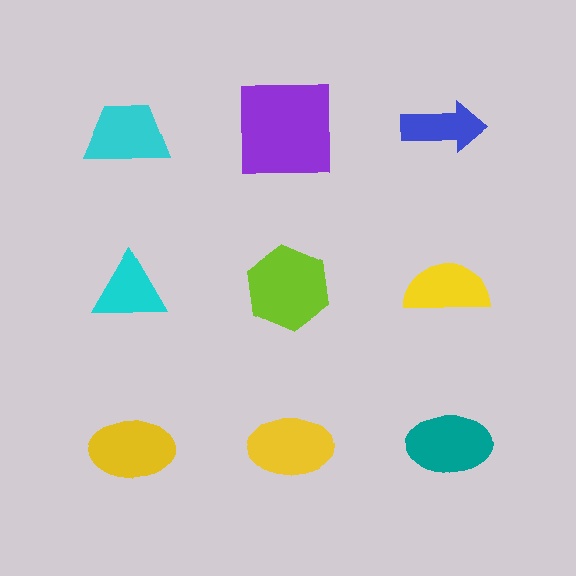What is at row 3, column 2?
A yellow ellipse.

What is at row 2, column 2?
A lime hexagon.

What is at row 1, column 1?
A cyan trapezoid.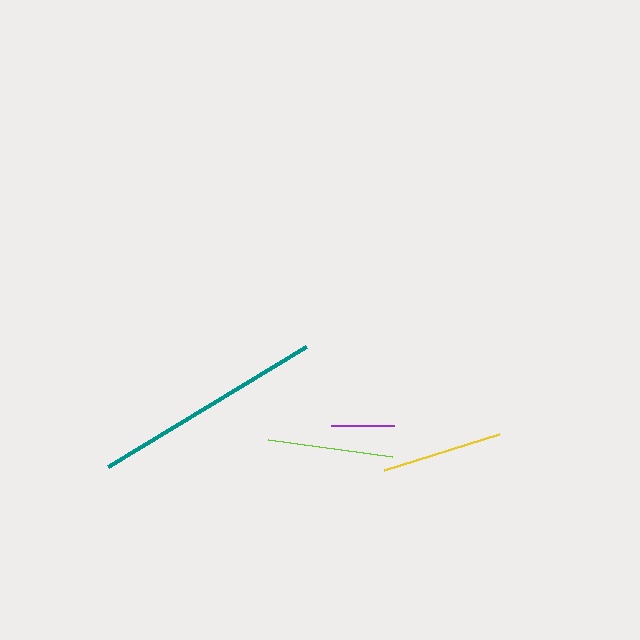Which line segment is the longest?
The teal line is the longest at approximately 232 pixels.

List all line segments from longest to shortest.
From longest to shortest: teal, lime, yellow, purple.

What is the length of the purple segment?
The purple segment is approximately 63 pixels long.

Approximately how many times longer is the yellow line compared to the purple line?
The yellow line is approximately 1.9 times the length of the purple line.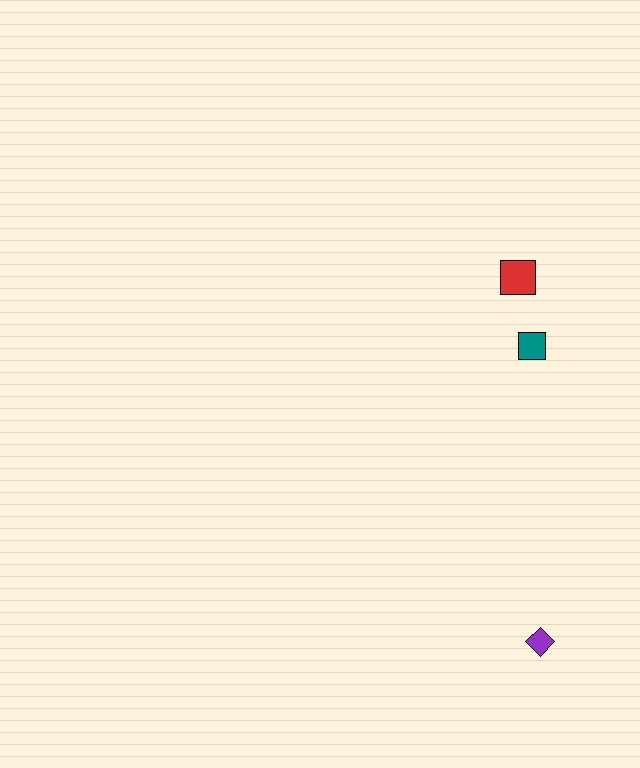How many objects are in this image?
There are 3 objects.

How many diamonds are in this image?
There is 1 diamond.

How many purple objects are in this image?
There is 1 purple object.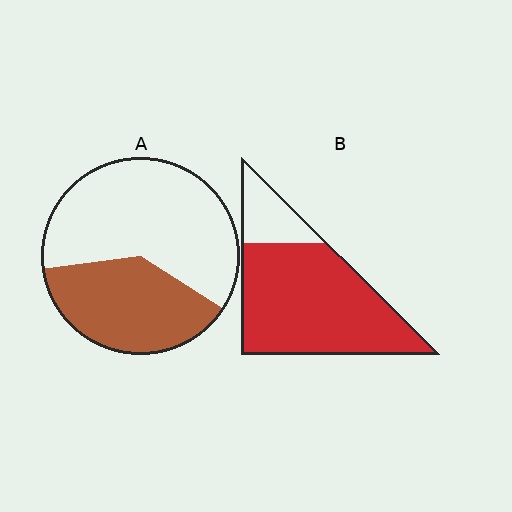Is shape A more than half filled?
No.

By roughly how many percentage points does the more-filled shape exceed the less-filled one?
By roughly 40 percentage points (B over A).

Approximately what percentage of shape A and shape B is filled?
A is approximately 40% and B is approximately 80%.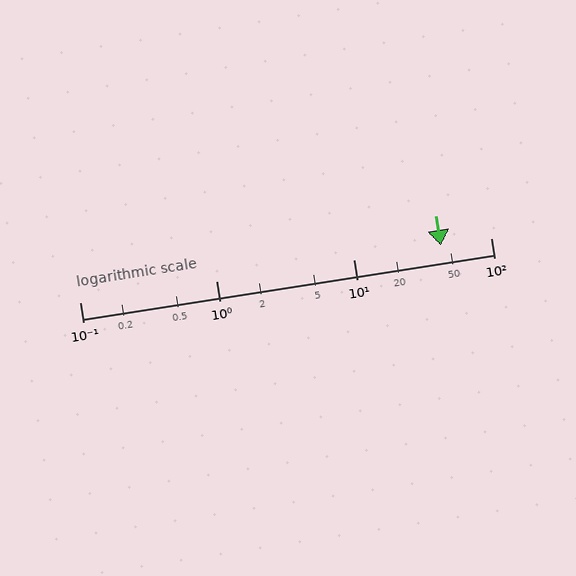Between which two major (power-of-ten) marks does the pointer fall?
The pointer is between 10 and 100.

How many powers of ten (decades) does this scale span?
The scale spans 3 decades, from 0.1 to 100.